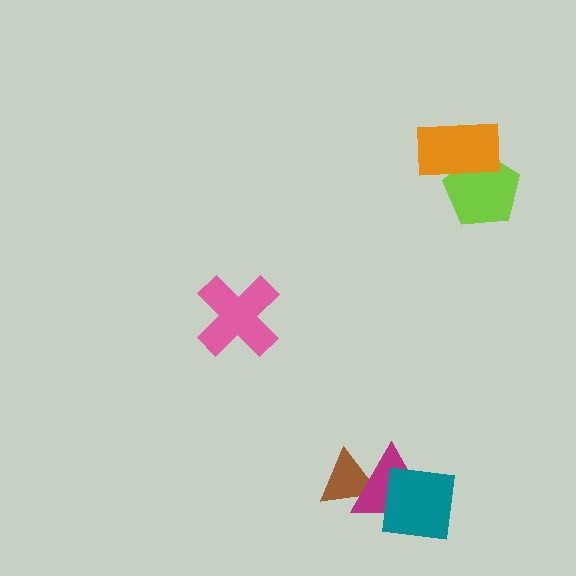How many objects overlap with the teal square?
1 object overlaps with the teal square.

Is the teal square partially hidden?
No, no other shape covers it.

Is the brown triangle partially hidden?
Yes, it is partially covered by another shape.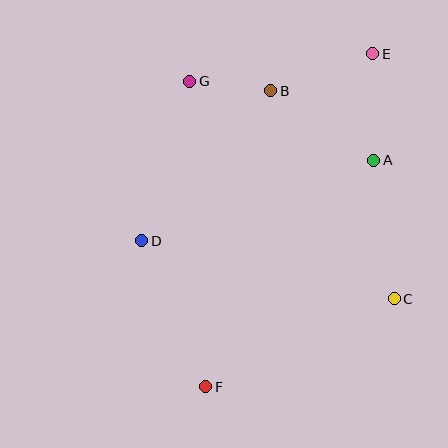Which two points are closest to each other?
Points B and G are closest to each other.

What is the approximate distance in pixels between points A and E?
The distance between A and E is approximately 107 pixels.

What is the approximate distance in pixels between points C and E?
The distance between C and E is approximately 246 pixels.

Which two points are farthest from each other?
Points E and F are farthest from each other.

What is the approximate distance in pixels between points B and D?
The distance between B and D is approximately 198 pixels.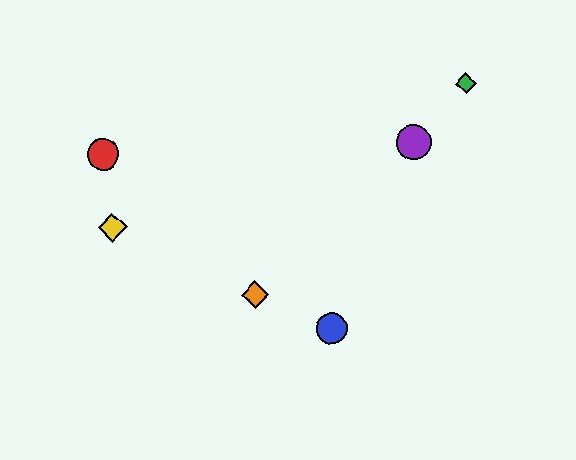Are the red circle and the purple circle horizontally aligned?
Yes, both are at y≈154.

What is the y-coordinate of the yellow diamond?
The yellow diamond is at y≈228.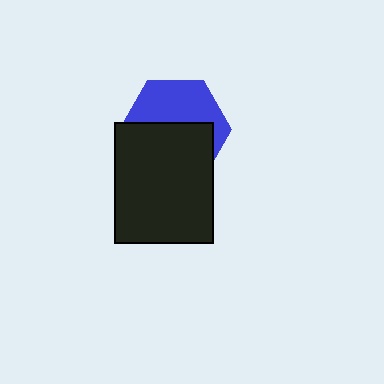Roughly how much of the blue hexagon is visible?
A small part of it is visible (roughly 45%).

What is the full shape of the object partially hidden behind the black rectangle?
The partially hidden object is a blue hexagon.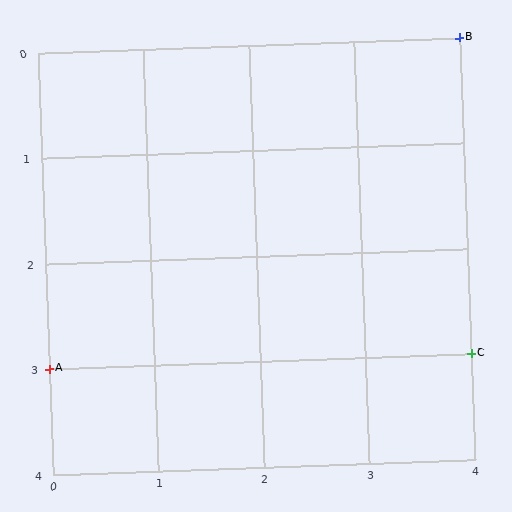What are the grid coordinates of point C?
Point C is at grid coordinates (4, 3).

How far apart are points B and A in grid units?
Points B and A are 4 columns and 3 rows apart (about 5.0 grid units diagonally).